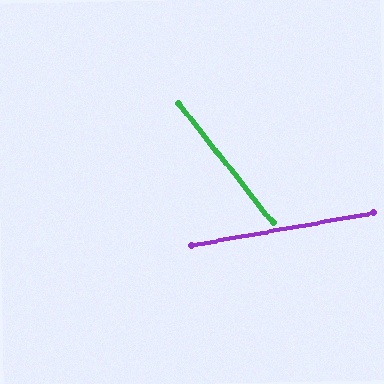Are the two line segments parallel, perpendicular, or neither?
Neither parallel nor perpendicular — they differ by about 62°.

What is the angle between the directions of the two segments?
Approximately 62 degrees.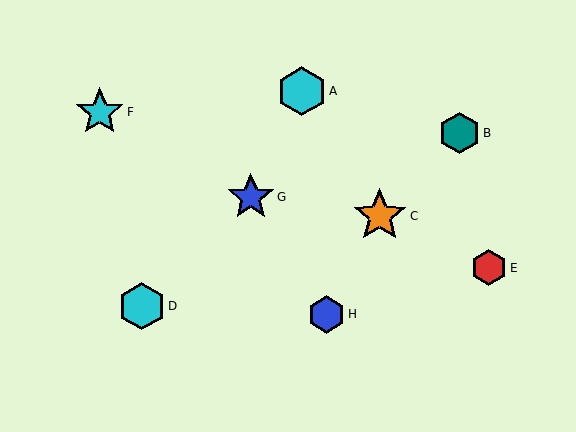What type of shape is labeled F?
Shape F is a cyan star.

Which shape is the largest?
The orange star (labeled C) is the largest.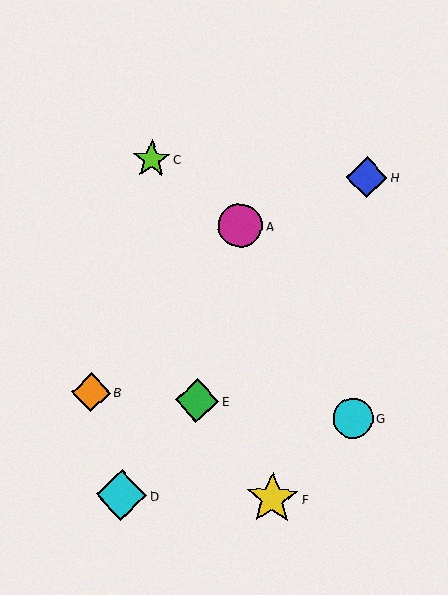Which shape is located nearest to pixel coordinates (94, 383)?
The orange diamond (labeled B) at (91, 392) is nearest to that location.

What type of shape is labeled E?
Shape E is a green diamond.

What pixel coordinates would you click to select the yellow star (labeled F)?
Click at (272, 499) to select the yellow star F.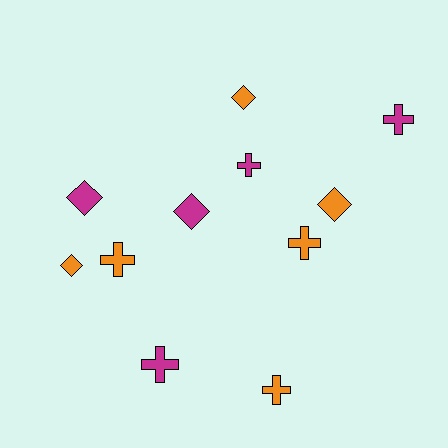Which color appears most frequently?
Orange, with 6 objects.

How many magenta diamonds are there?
There are 2 magenta diamonds.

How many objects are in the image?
There are 11 objects.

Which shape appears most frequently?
Cross, with 6 objects.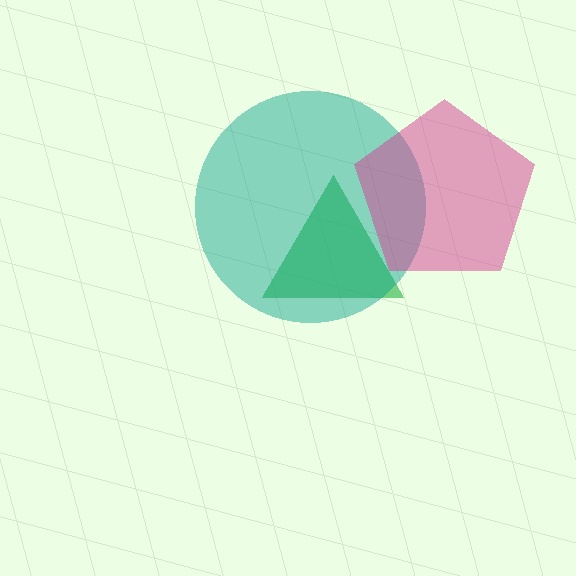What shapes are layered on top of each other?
The layered shapes are: a green triangle, a teal circle, a magenta pentagon.